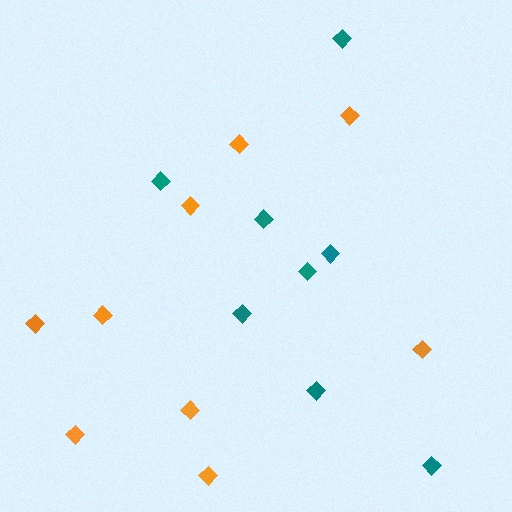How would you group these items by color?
There are 2 groups: one group of orange diamonds (9) and one group of teal diamonds (8).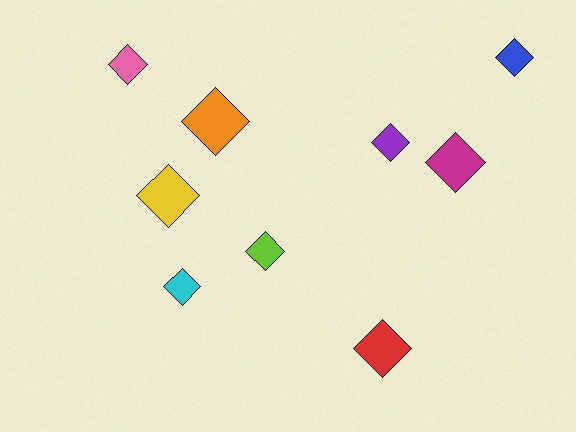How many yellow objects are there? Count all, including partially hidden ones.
There is 1 yellow object.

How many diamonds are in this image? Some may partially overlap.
There are 9 diamonds.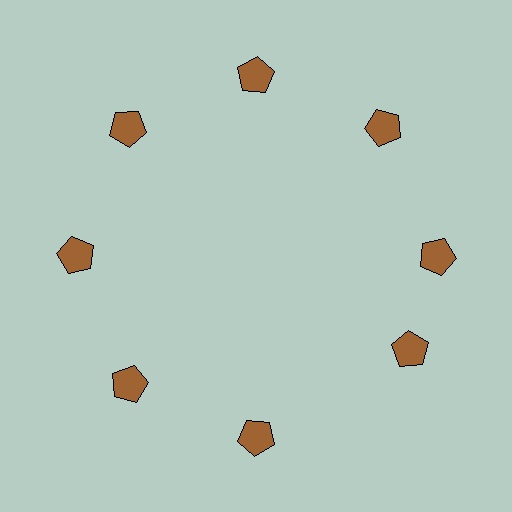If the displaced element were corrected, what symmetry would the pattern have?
It would have 8-fold rotational symmetry — the pattern would map onto itself every 45 degrees.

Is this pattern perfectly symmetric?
No. The 8 brown pentagons are arranged in a ring, but one element near the 4 o'clock position is rotated out of alignment along the ring, breaking the 8-fold rotational symmetry.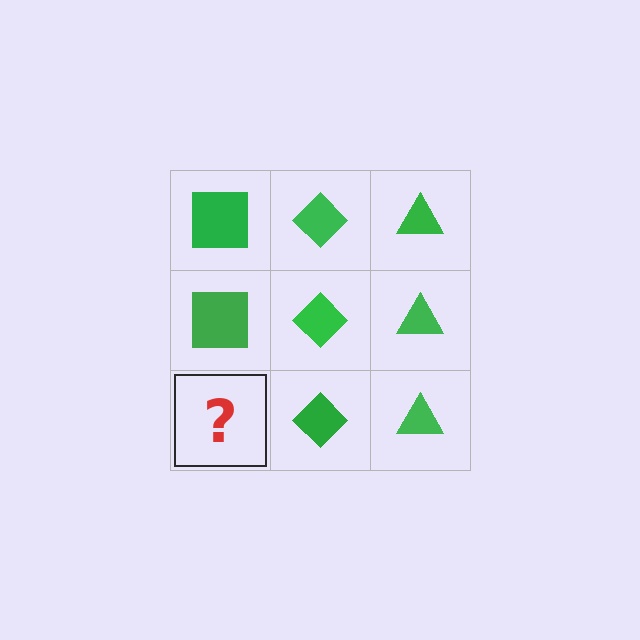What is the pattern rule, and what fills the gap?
The rule is that each column has a consistent shape. The gap should be filled with a green square.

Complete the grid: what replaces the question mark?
The question mark should be replaced with a green square.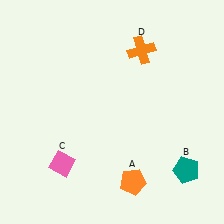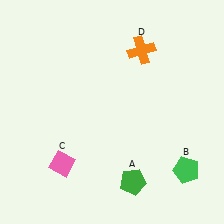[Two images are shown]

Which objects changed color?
A changed from orange to green. B changed from teal to green.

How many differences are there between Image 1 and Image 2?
There are 2 differences between the two images.